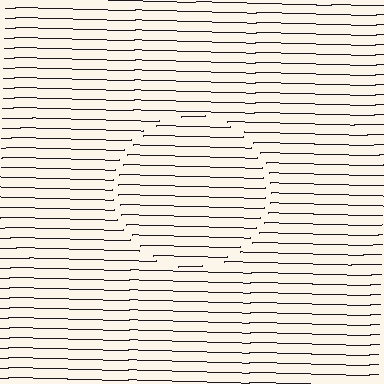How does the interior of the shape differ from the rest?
The interior of the shape contains the same grating, shifted by half a period — the contour is defined by the phase discontinuity where line-ends from the inner and outer gratings abut.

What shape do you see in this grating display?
An illusory circle. The interior of the shape contains the same grating, shifted by half a period — the contour is defined by the phase discontinuity where line-ends from the inner and outer gratings abut.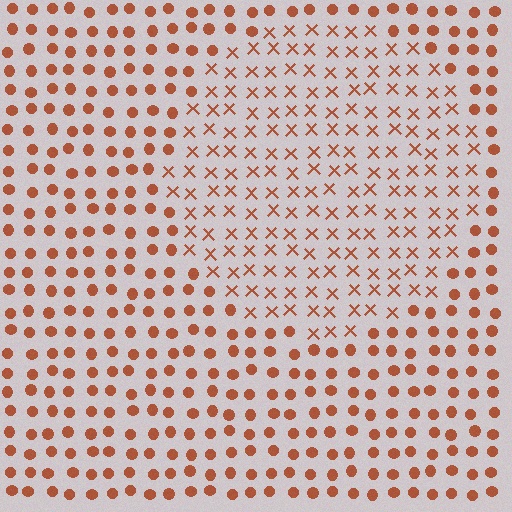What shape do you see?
I see a circle.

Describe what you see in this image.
The image is filled with small brown elements arranged in a uniform grid. A circle-shaped region contains X marks, while the surrounding area contains circles. The boundary is defined purely by the change in element shape.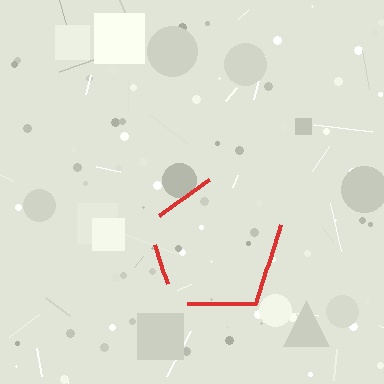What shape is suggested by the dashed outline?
The dashed outline suggests a pentagon.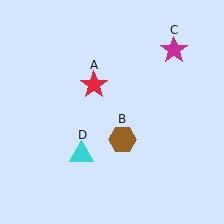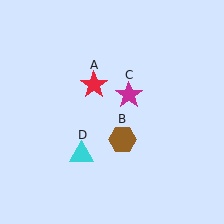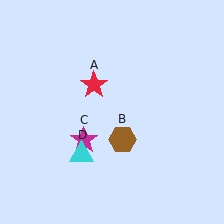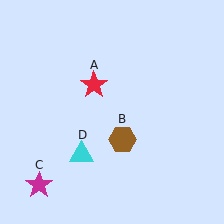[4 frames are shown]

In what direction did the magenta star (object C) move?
The magenta star (object C) moved down and to the left.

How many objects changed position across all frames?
1 object changed position: magenta star (object C).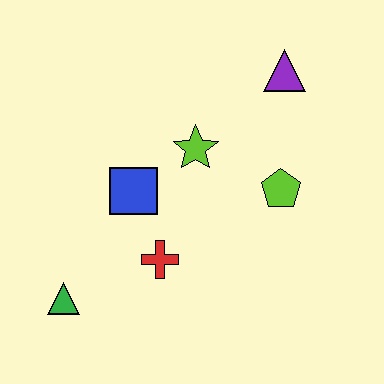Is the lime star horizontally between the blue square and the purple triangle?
Yes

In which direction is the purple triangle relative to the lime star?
The purple triangle is to the right of the lime star.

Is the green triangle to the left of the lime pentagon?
Yes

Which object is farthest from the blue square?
The purple triangle is farthest from the blue square.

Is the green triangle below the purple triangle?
Yes